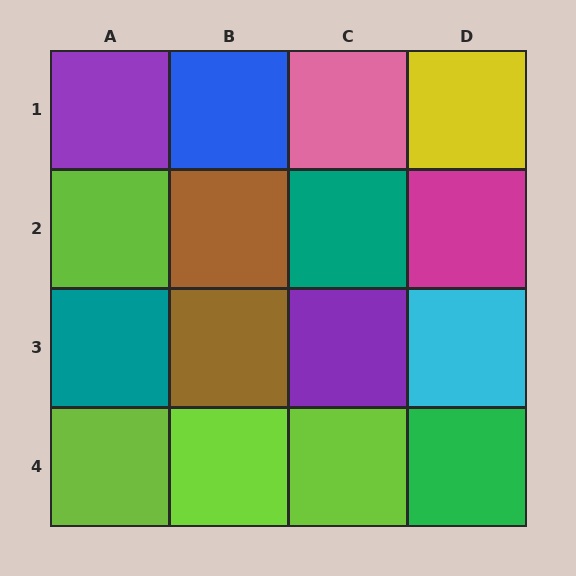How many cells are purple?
2 cells are purple.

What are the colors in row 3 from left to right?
Teal, brown, purple, cyan.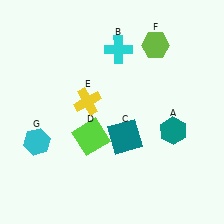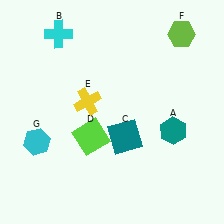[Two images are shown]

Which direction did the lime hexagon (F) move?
The lime hexagon (F) moved right.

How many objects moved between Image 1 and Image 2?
2 objects moved between the two images.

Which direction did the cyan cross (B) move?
The cyan cross (B) moved left.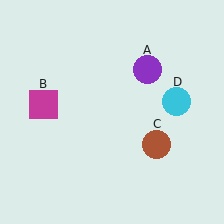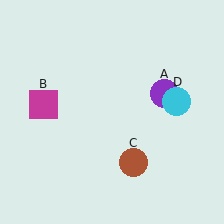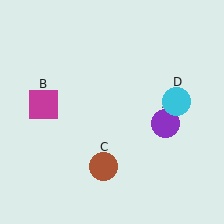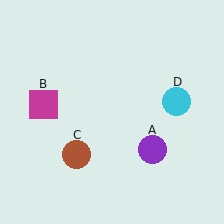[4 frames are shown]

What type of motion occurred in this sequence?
The purple circle (object A), brown circle (object C) rotated clockwise around the center of the scene.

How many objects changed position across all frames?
2 objects changed position: purple circle (object A), brown circle (object C).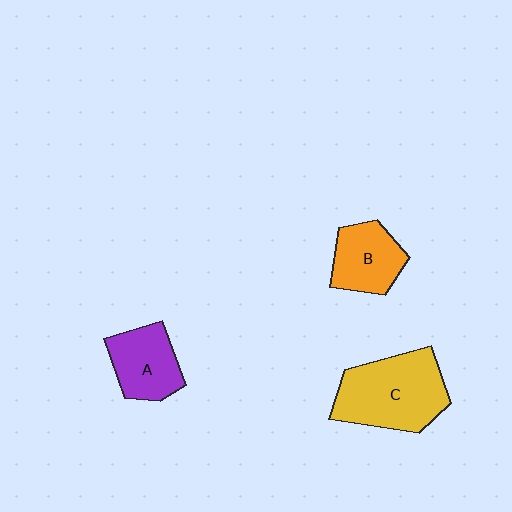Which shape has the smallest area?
Shape B (orange).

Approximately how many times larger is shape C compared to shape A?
Approximately 1.6 times.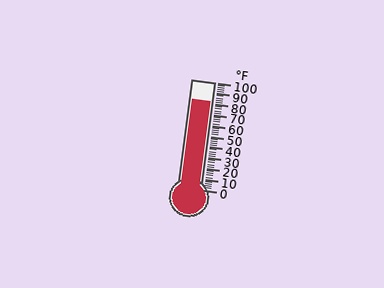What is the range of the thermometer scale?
The thermometer scale ranges from 0°F to 100°F.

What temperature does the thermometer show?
The thermometer shows approximately 82°F.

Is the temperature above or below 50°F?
The temperature is above 50°F.